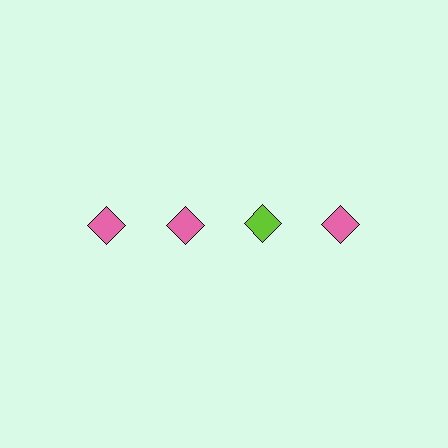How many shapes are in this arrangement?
There are 4 shapes arranged in a grid pattern.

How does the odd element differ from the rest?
It has a different color: lime instead of pink.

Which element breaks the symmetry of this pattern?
The lime diamond in the top row, center column breaks the symmetry. All other shapes are pink diamonds.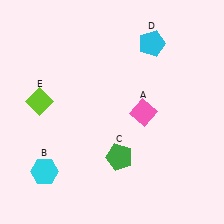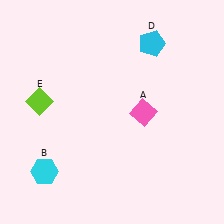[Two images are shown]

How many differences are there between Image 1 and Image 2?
There is 1 difference between the two images.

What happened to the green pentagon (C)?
The green pentagon (C) was removed in Image 2. It was in the bottom-right area of Image 1.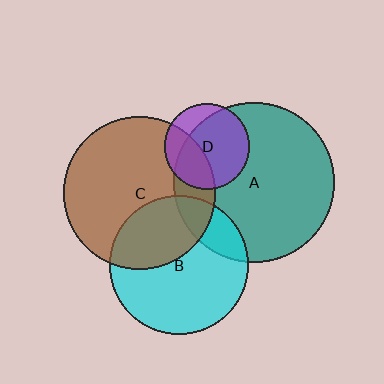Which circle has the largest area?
Circle A (teal).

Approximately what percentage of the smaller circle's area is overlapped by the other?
Approximately 35%.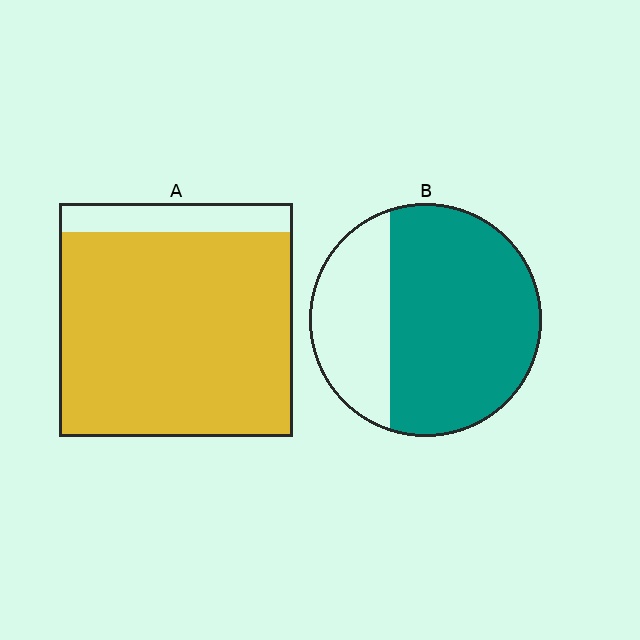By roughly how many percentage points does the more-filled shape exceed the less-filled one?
By roughly 20 percentage points (A over B).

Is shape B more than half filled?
Yes.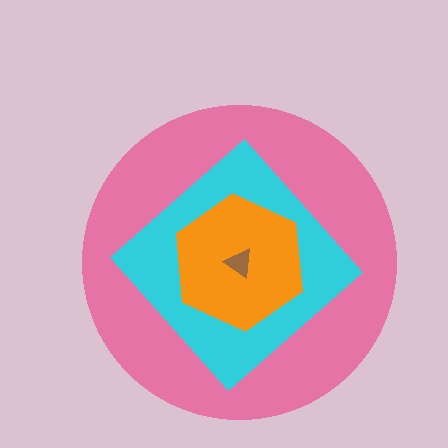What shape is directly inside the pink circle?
The cyan diamond.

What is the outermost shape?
The pink circle.